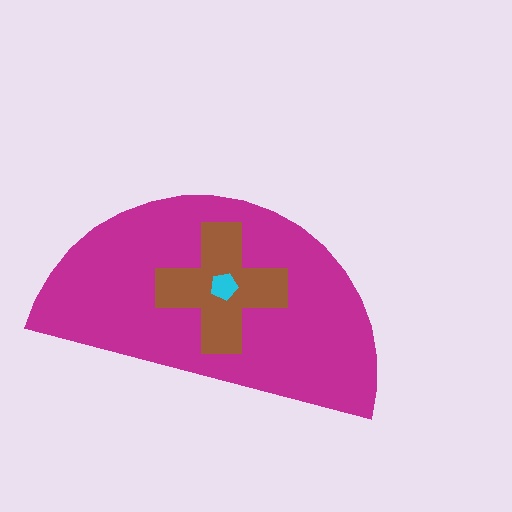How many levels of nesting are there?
3.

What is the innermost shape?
The cyan pentagon.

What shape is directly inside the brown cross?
The cyan pentagon.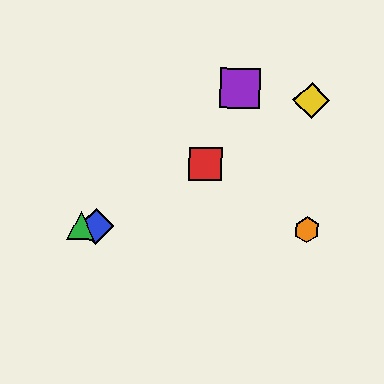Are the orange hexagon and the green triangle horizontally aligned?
Yes, both are at y≈229.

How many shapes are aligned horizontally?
3 shapes (the blue diamond, the green triangle, the orange hexagon) are aligned horizontally.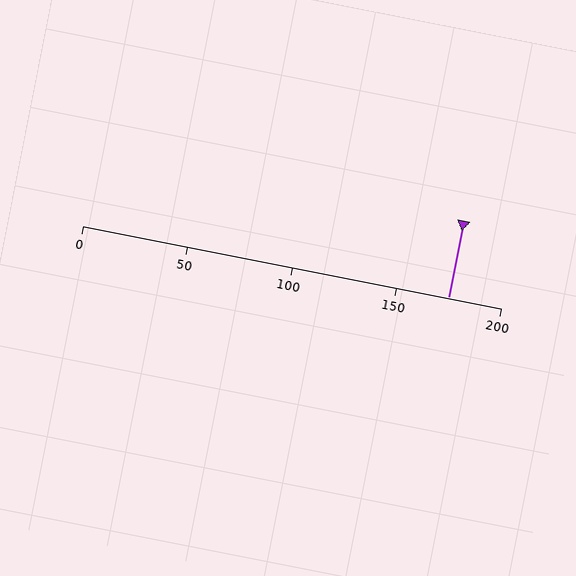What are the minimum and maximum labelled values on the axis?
The axis runs from 0 to 200.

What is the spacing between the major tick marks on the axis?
The major ticks are spaced 50 apart.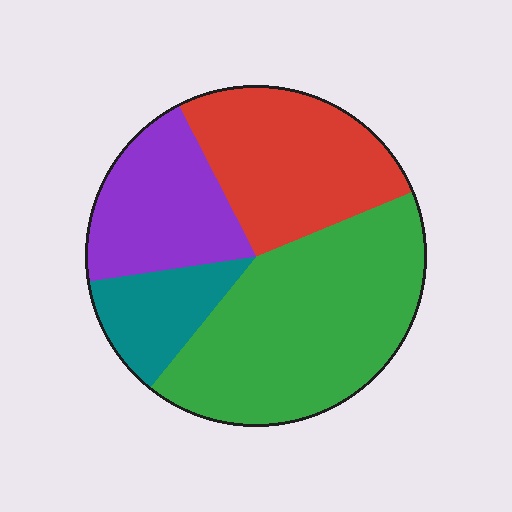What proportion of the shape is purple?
Purple covers 20% of the shape.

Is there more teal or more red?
Red.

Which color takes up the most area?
Green, at roughly 40%.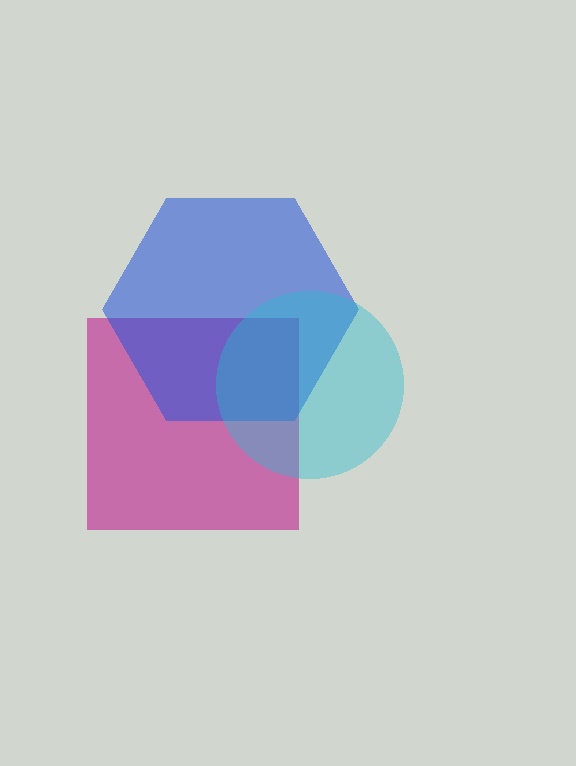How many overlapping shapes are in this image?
There are 3 overlapping shapes in the image.